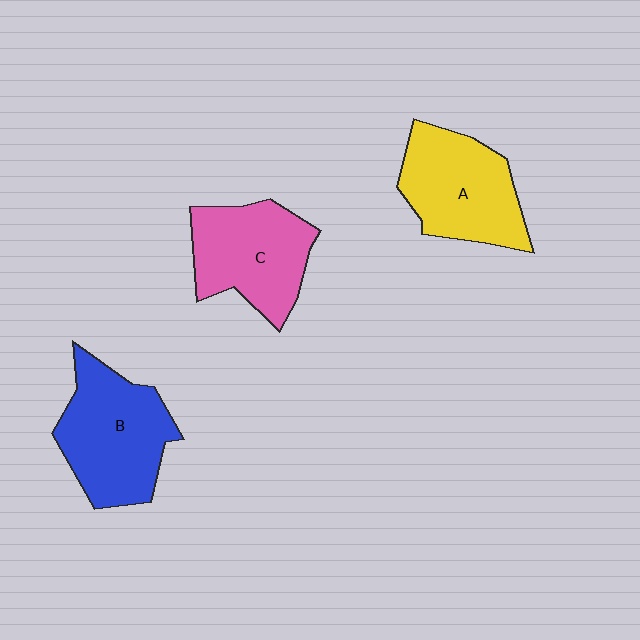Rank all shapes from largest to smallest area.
From largest to smallest: B (blue), A (yellow), C (pink).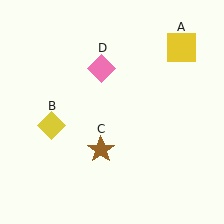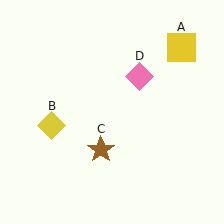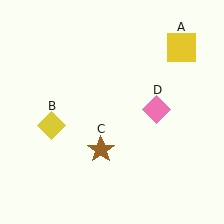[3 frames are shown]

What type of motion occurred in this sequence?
The pink diamond (object D) rotated clockwise around the center of the scene.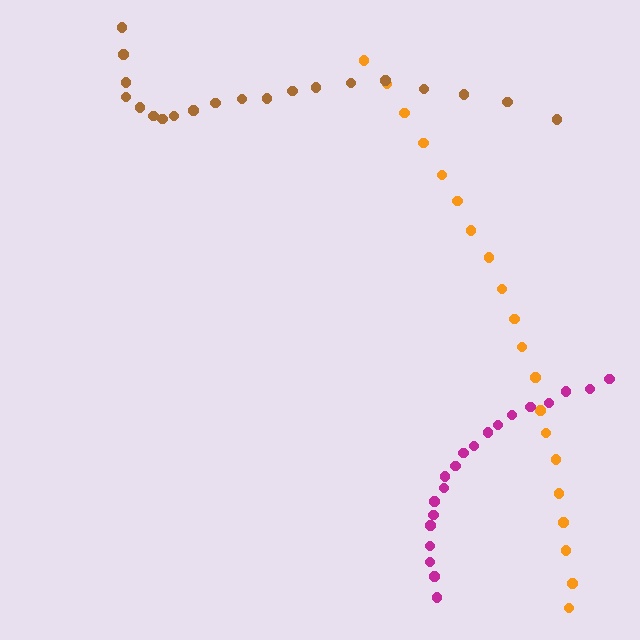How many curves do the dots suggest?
There are 3 distinct paths.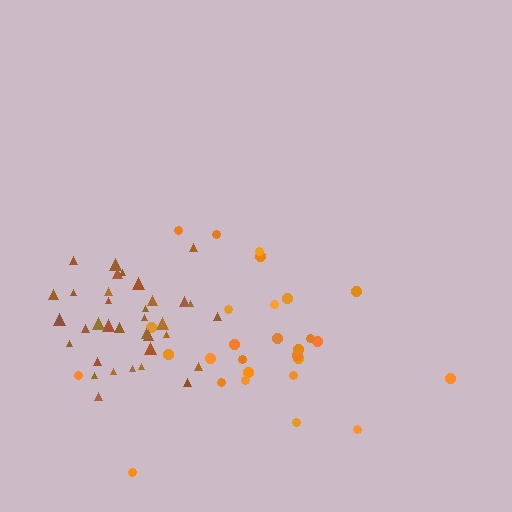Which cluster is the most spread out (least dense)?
Orange.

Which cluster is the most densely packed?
Brown.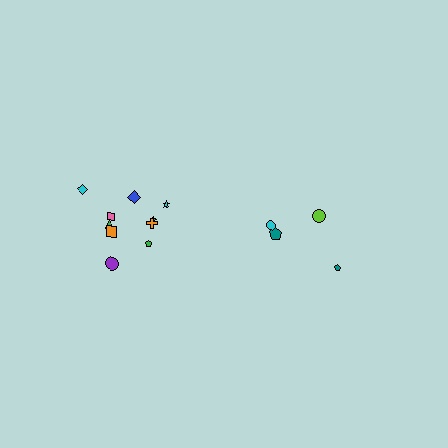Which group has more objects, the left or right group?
The left group.